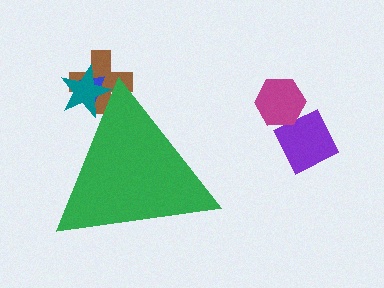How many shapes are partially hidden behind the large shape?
3 shapes are partially hidden.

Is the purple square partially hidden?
No, the purple square is fully visible.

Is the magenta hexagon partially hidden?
No, the magenta hexagon is fully visible.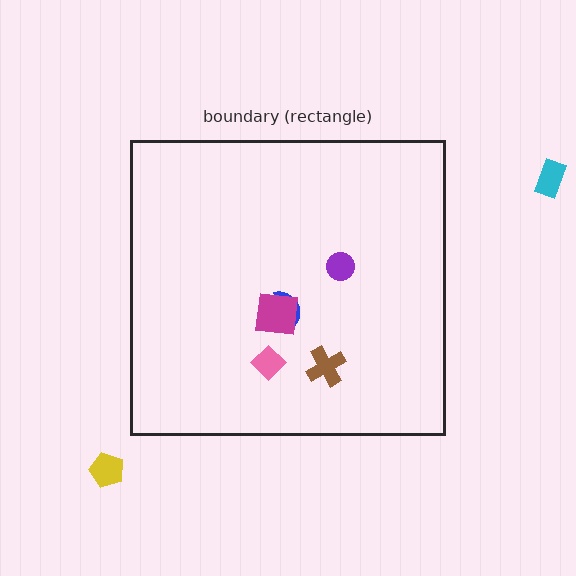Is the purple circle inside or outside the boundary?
Inside.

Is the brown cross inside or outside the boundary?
Inside.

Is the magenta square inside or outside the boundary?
Inside.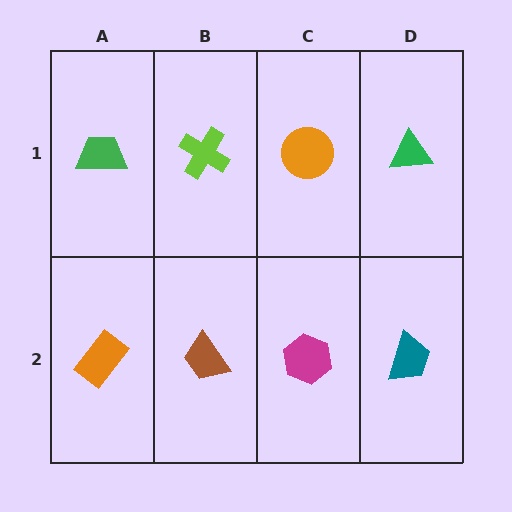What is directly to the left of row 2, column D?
A magenta hexagon.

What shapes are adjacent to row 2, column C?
An orange circle (row 1, column C), a brown trapezoid (row 2, column B), a teal trapezoid (row 2, column D).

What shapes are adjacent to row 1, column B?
A brown trapezoid (row 2, column B), a green trapezoid (row 1, column A), an orange circle (row 1, column C).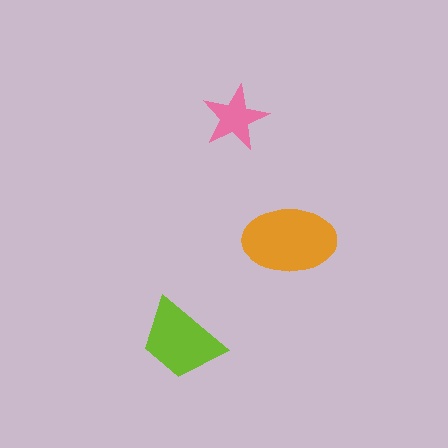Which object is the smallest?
The pink star.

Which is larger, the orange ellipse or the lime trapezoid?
The orange ellipse.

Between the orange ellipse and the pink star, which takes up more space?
The orange ellipse.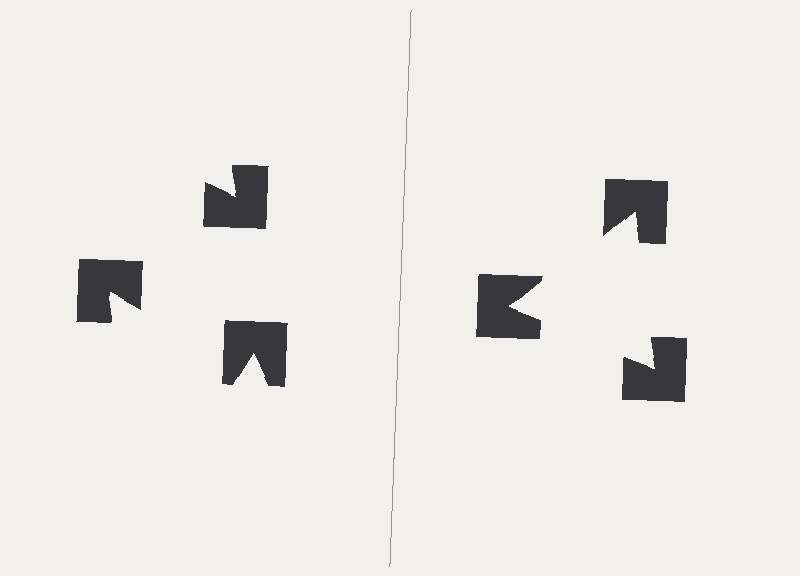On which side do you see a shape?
An illusory triangle appears on the right side. On the left side the wedge cuts are rotated, so no coherent shape forms.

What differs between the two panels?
The notched squares are positioned identically on both sides; only the wedge orientations differ. On the right they align to a triangle; on the left they are misaligned.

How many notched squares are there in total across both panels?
6 — 3 on each side.